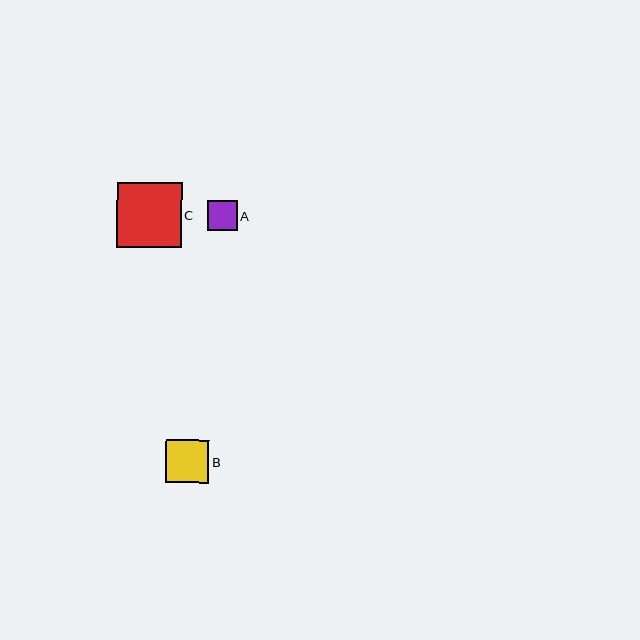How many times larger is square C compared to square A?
Square C is approximately 2.2 times the size of square A.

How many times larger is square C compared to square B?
Square C is approximately 1.5 times the size of square B.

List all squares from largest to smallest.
From largest to smallest: C, B, A.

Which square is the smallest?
Square A is the smallest with a size of approximately 30 pixels.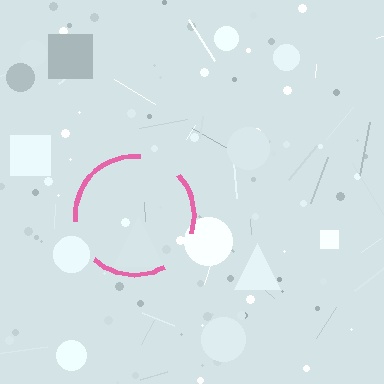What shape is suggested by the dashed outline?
The dashed outline suggests a circle.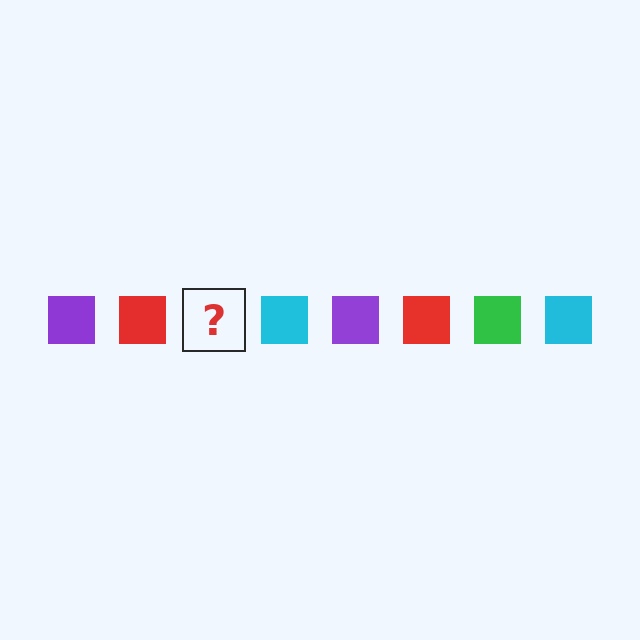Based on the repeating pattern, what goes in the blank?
The blank should be a green square.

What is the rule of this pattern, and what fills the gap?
The rule is that the pattern cycles through purple, red, green, cyan squares. The gap should be filled with a green square.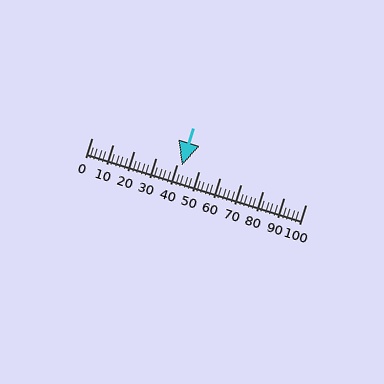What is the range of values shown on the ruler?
The ruler shows values from 0 to 100.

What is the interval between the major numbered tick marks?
The major tick marks are spaced 10 units apart.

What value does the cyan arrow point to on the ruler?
The cyan arrow points to approximately 42.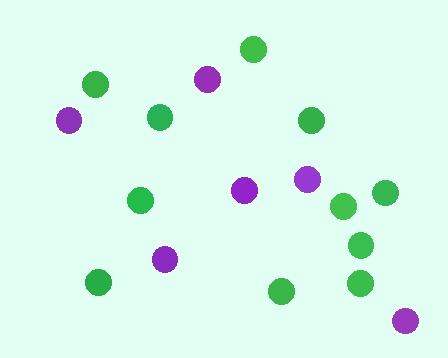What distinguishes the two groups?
There are 2 groups: one group of green circles (11) and one group of purple circles (6).